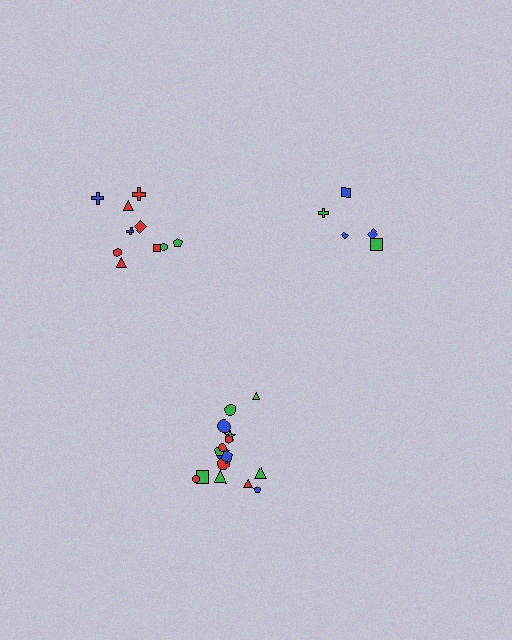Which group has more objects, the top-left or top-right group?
The top-left group.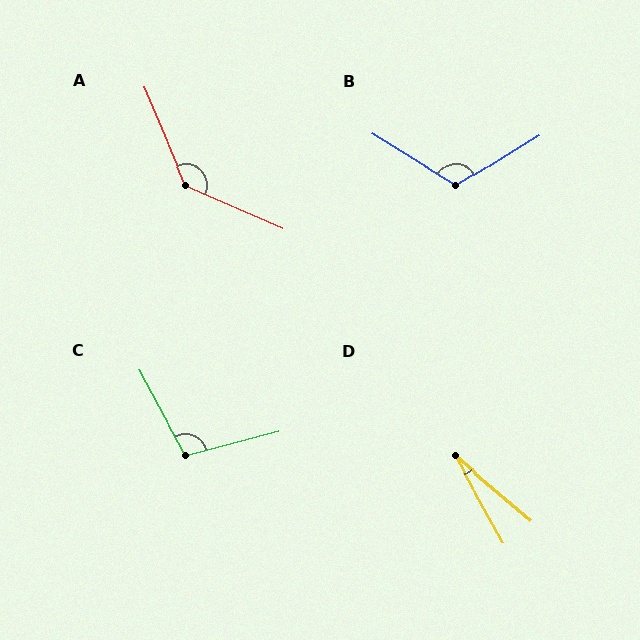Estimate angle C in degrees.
Approximately 104 degrees.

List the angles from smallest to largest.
D (21°), C (104°), B (117°), A (137°).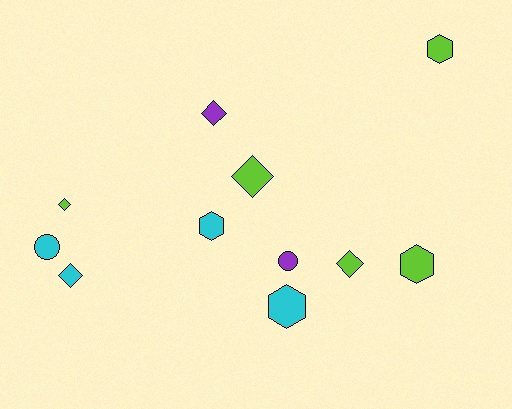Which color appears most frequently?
Lime, with 5 objects.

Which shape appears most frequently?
Diamond, with 5 objects.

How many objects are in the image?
There are 11 objects.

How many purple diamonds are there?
There is 1 purple diamond.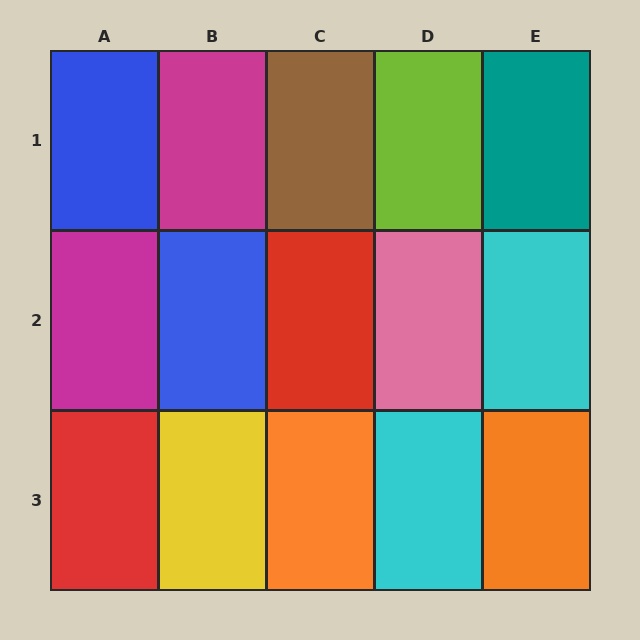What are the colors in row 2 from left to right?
Magenta, blue, red, pink, cyan.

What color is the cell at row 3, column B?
Yellow.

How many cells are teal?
1 cell is teal.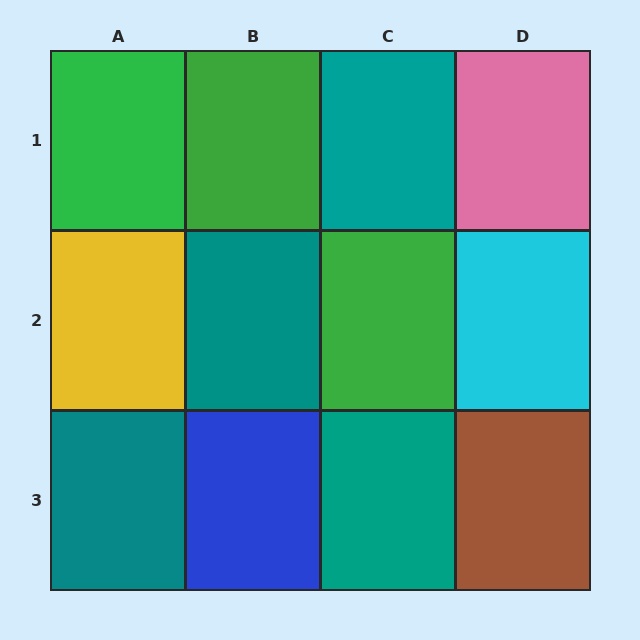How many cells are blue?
1 cell is blue.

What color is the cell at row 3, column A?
Teal.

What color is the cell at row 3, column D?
Brown.